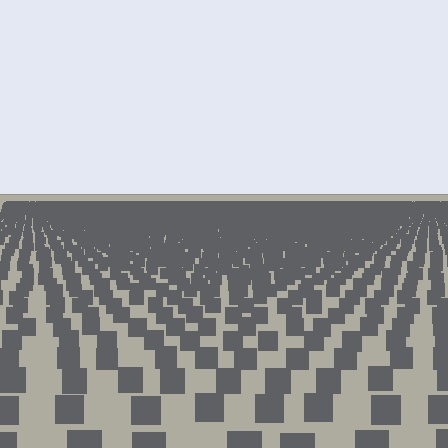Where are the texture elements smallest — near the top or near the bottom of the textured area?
Near the top.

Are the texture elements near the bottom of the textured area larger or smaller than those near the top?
Larger. Near the bottom, elements are closer to the viewer and appear at a bigger on-screen size.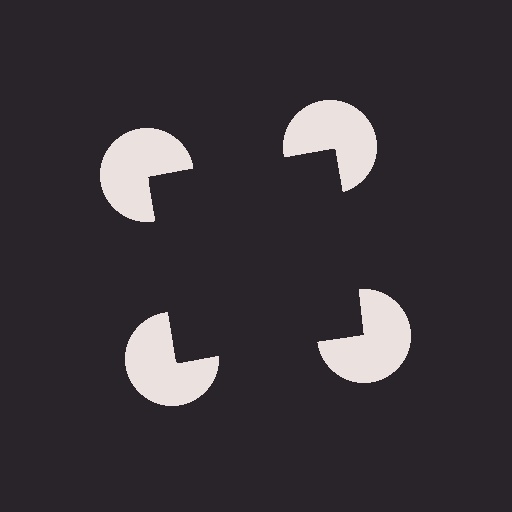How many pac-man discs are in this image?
There are 4 — one at each vertex of the illusory square.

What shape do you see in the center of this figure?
An illusory square — its edges are inferred from the aligned wedge cuts in the pac-man discs, not physically drawn.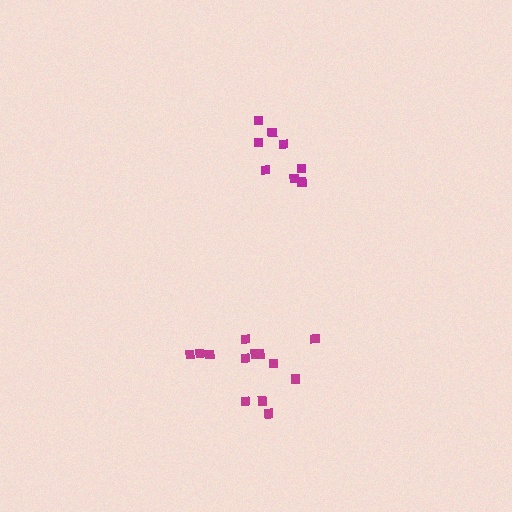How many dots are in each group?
Group 1: 13 dots, Group 2: 8 dots (21 total).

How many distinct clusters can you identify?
There are 2 distinct clusters.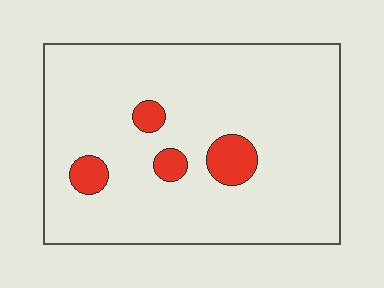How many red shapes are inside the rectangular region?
4.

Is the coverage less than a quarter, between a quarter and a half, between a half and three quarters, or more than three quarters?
Less than a quarter.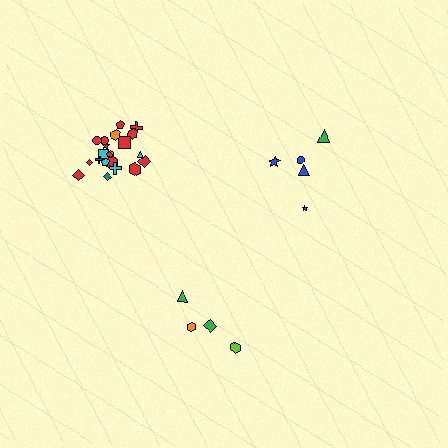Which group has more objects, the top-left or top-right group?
The top-left group.